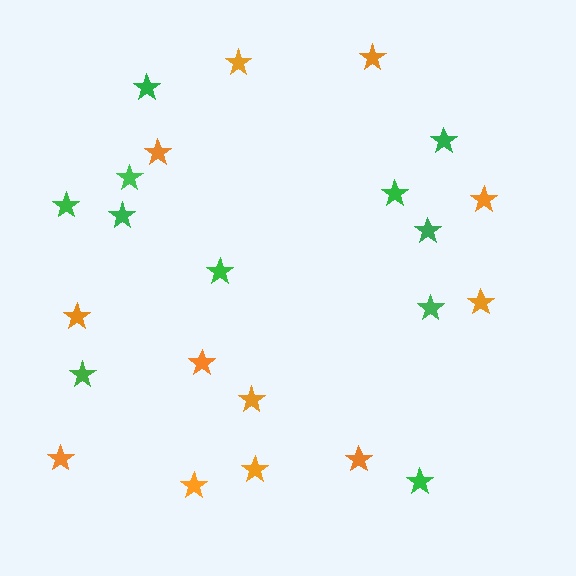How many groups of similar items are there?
There are 2 groups: one group of orange stars (12) and one group of green stars (11).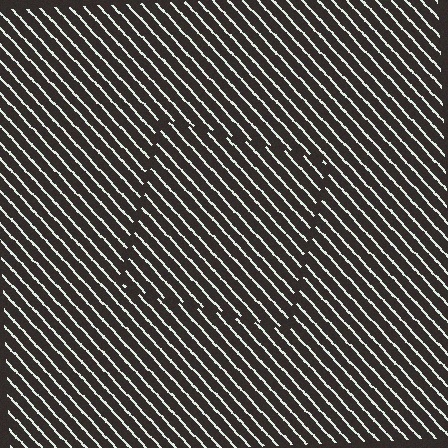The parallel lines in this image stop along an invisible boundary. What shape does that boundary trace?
An illusory square. The interior of the shape contains the same grating, shifted by half a period — the contour is defined by the phase discontinuity where line-ends from the inner and outer gratings abut.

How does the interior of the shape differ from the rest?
The interior of the shape contains the same grating, shifted by half a period — the contour is defined by the phase discontinuity where line-ends from the inner and outer gratings abut.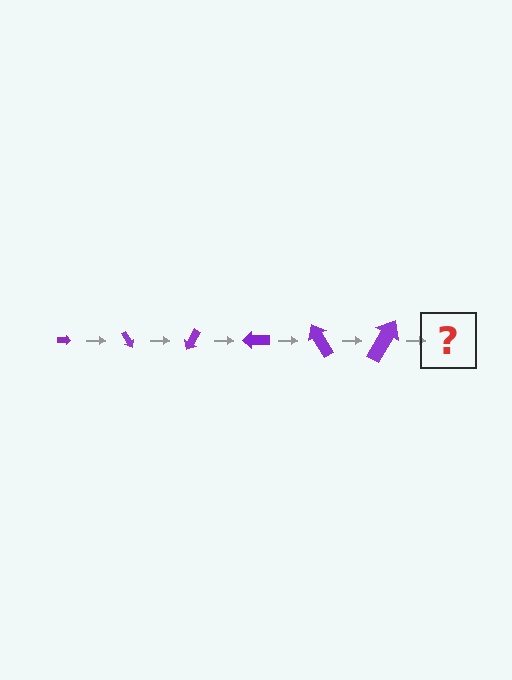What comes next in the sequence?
The next element should be an arrow, larger than the previous one and rotated 360 degrees from the start.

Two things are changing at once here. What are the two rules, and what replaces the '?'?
The two rules are that the arrow grows larger each step and it rotates 60 degrees each step. The '?' should be an arrow, larger than the previous one and rotated 360 degrees from the start.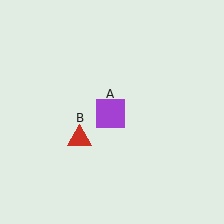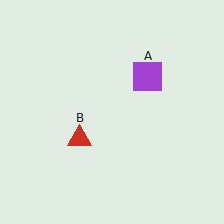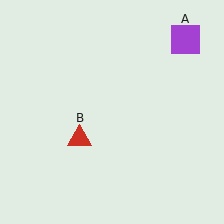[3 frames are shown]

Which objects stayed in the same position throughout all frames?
Red triangle (object B) remained stationary.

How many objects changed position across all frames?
1 object changed position: purple square (object A).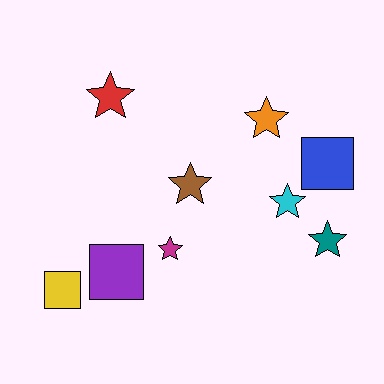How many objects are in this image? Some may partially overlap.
There are 9 objects.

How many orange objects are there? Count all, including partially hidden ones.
There is 1 orange object.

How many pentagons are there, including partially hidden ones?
There are no pentagons.